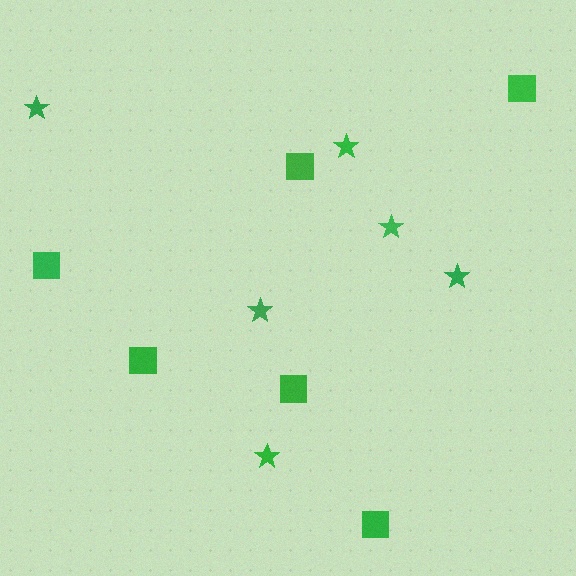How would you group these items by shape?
There are 2 groups: one group of stars (6) and one group of squares (6).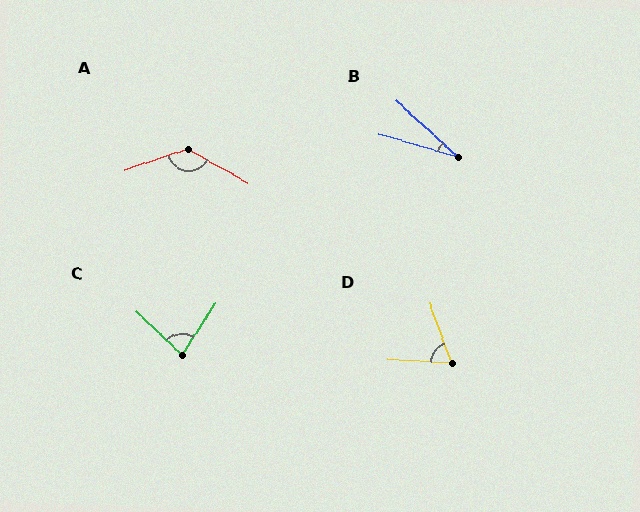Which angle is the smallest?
B, at approximately 26 degrees.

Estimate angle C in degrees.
Approximately 79 degrees.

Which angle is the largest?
A, at approximately 132 degrees.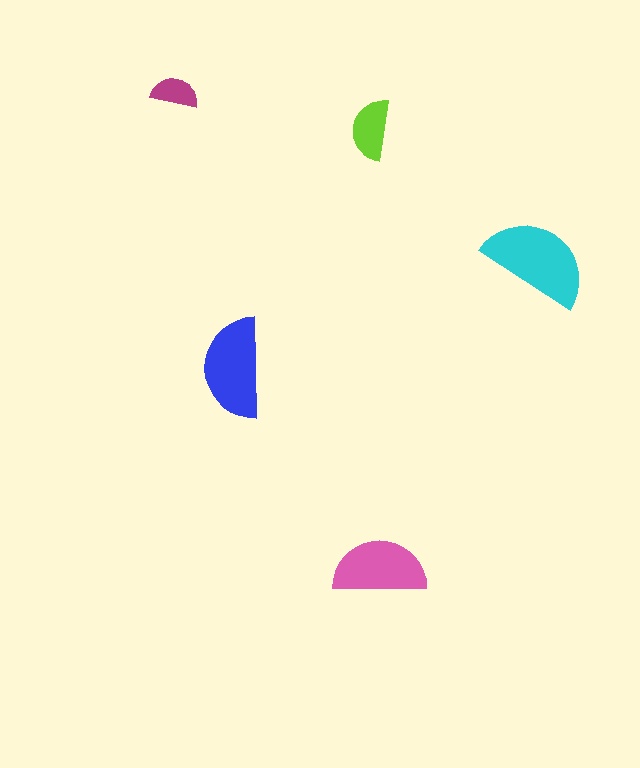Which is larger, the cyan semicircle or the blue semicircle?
The cyan one.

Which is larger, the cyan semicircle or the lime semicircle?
The cyan one.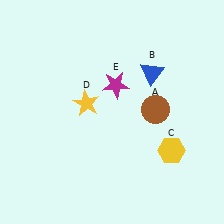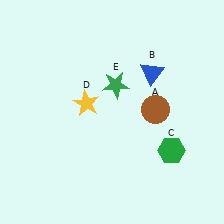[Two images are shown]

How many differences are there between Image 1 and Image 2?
There are 2 differences between the two images.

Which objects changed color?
C changed from yellow to green. E changed from magenta to green.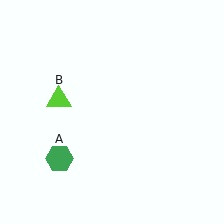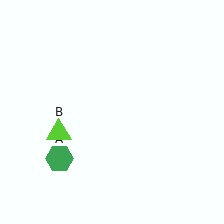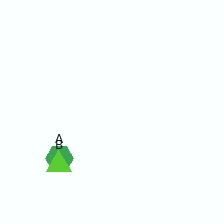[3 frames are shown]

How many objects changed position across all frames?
1 object changed position: lime triangle (object B).